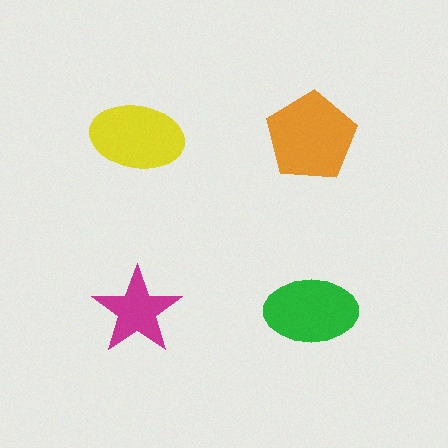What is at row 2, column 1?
A magenta star.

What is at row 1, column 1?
A yellow ellipse.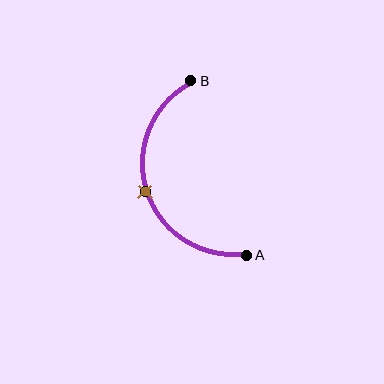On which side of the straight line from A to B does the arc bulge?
The arc bulges to the left of the straight line connecting A and B.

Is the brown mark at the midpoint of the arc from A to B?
Yes. The brown mark lies on the arc at equal arc-length from both A and B — it is the arc midpoint.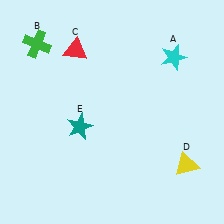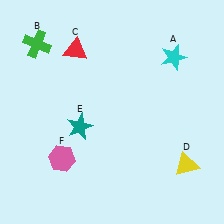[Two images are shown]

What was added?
A pink hexagon (F) was added in Image 2.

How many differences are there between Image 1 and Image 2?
There is 1 difference between the two images.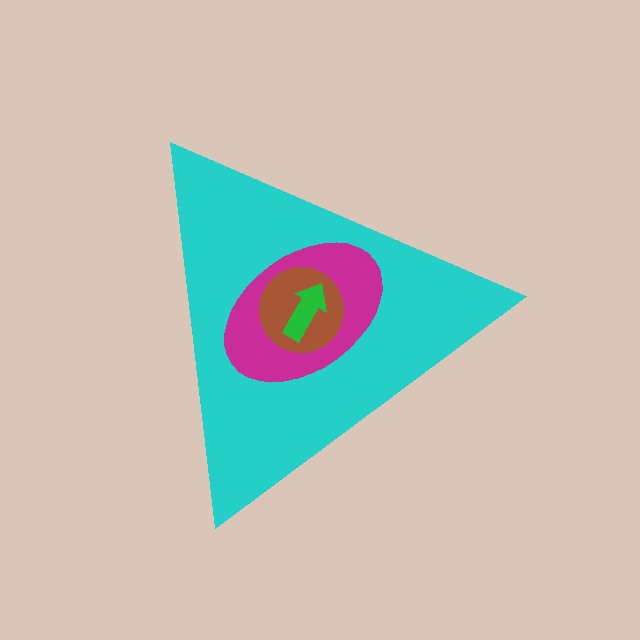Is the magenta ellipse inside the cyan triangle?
Yes.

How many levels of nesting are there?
4.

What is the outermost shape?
The cyan triangle.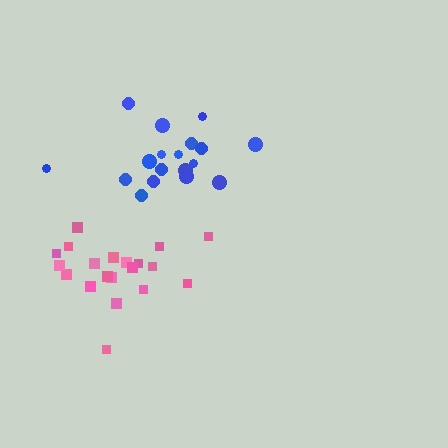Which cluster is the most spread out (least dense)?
Blue.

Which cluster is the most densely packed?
Pink.